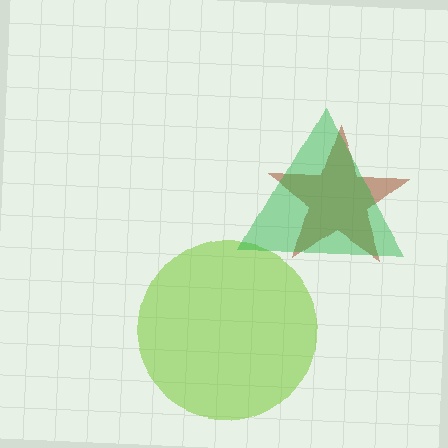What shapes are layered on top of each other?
The layered shapes are: a lime circle, a brown star, a green triangle.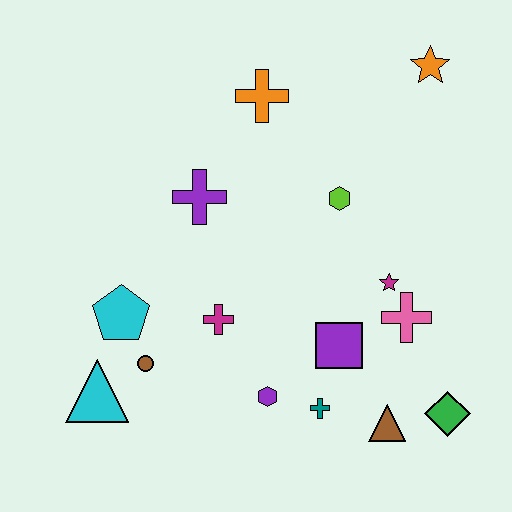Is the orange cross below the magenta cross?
No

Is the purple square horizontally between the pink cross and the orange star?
No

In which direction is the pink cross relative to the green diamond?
The pink cross is above the green diamond.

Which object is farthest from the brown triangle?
The orange star is farthest from the brown triangle.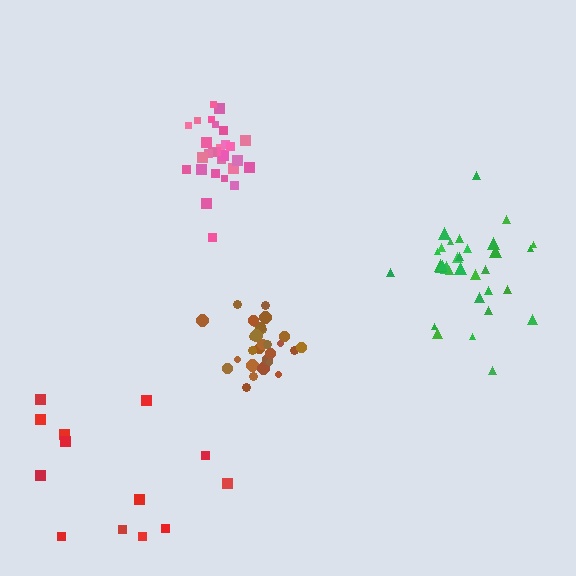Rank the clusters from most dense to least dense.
pink, brown, green, red.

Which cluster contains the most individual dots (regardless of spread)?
Green (32).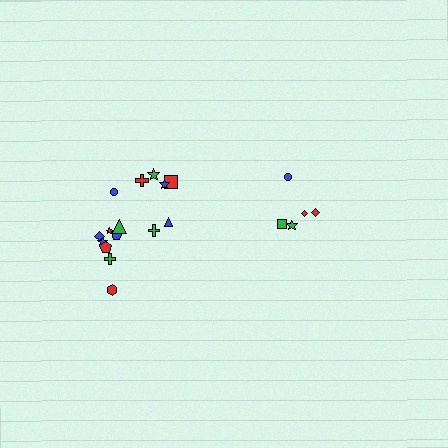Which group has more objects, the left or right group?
The left group.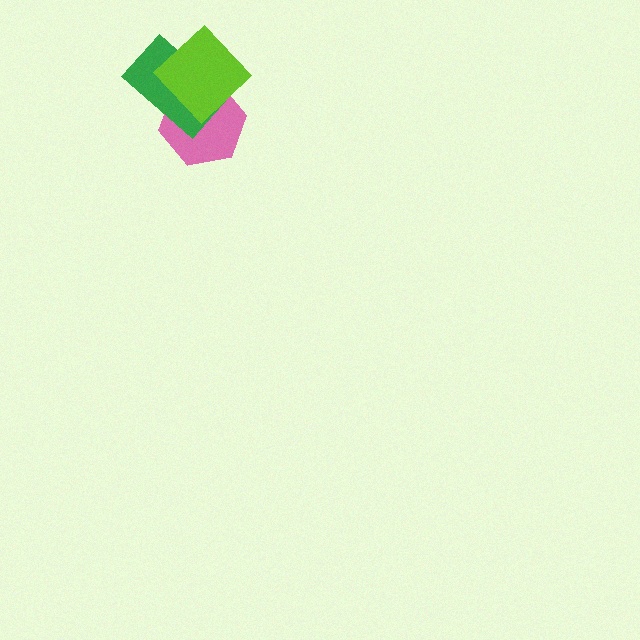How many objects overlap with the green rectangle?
2 objects overlap with the green rectangle.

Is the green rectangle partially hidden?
Yes, it is partially covered by another shape.